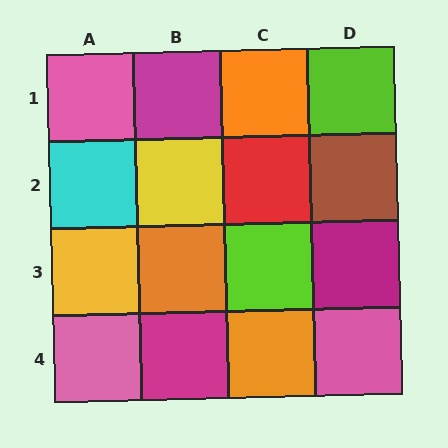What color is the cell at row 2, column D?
Brown.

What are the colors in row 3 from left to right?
Yellow, orange, lime, magenta.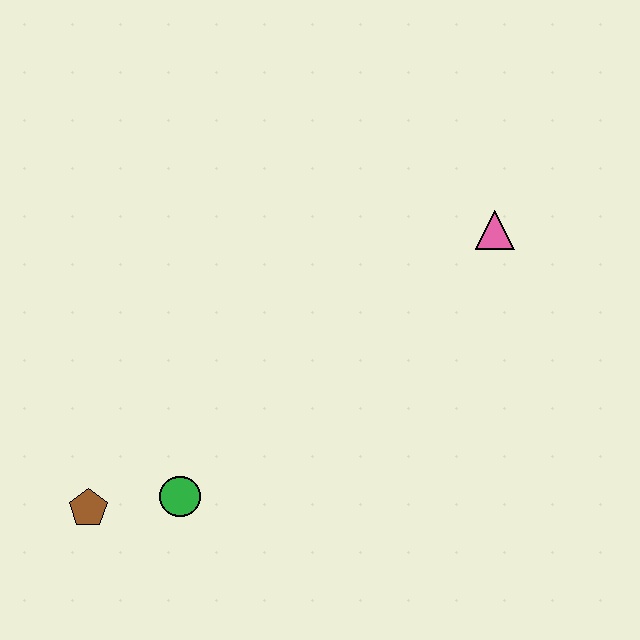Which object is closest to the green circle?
The brown pentagon is closest to the green circle.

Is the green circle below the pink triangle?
Yes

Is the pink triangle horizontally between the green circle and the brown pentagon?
No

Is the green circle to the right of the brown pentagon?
Yes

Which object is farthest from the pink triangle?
The brown pentagon is farthest from the pink triangle.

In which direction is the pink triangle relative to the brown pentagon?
The pink triangle is to the right of the brown pentagon.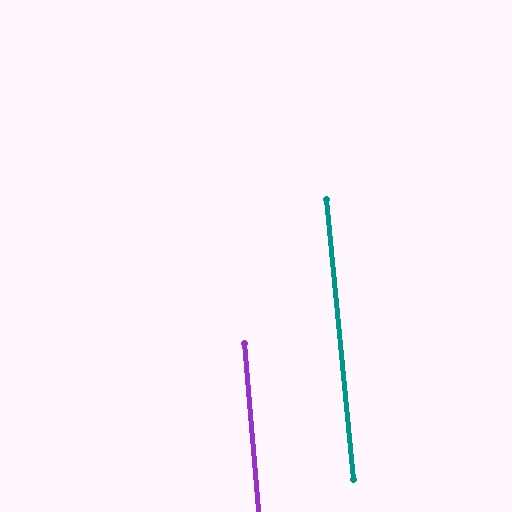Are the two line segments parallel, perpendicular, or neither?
Parallel — their directions differ by only 0.5°.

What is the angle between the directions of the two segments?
Approximately 0 degrees.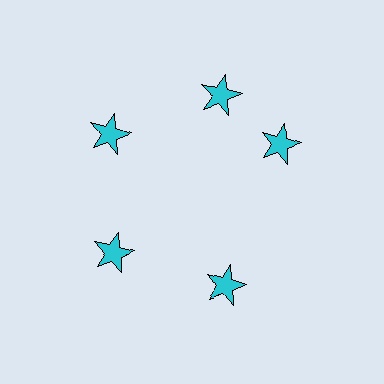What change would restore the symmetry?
The symmetry would be restored by rotating it back into even spacing with its neighbors so that all 5 stars sit at equal angles and equal distance from the center.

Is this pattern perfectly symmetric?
No. The 5 cyan stars are arranged in a ring, but one element near the 3 o'clock position is rotated out of alignment along the ring, breaking the 5-fold rotational symmetry.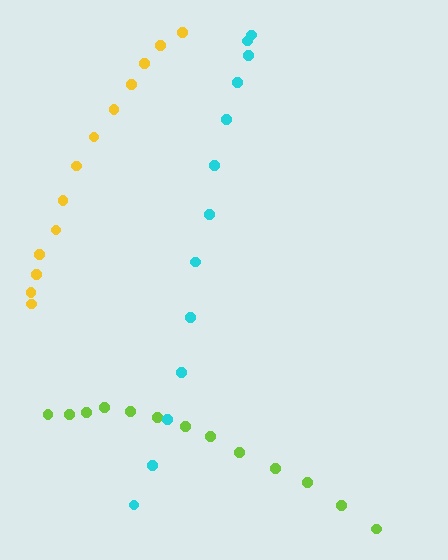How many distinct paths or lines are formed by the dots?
There are 3 distinct paths.